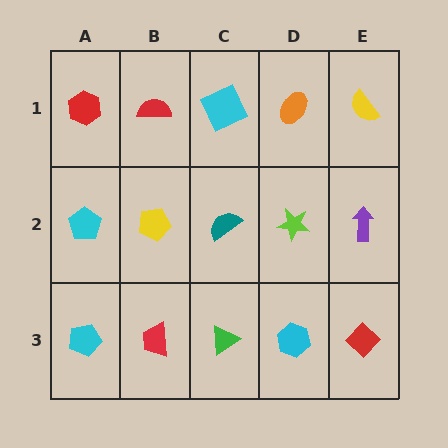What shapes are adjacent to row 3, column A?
A cyan pentagon (row 2, column A), a red trapezoid (row 3, column B).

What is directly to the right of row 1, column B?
A cyan square.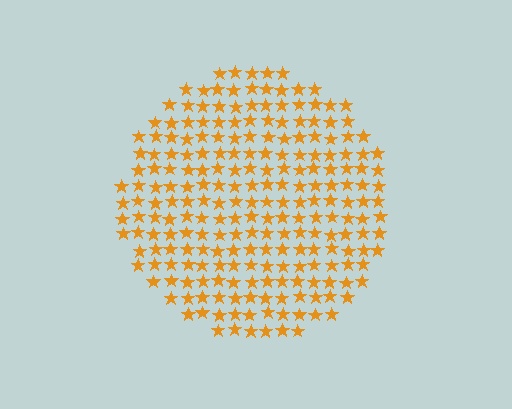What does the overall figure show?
The overall figure shows a circle.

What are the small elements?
The small elements are stars.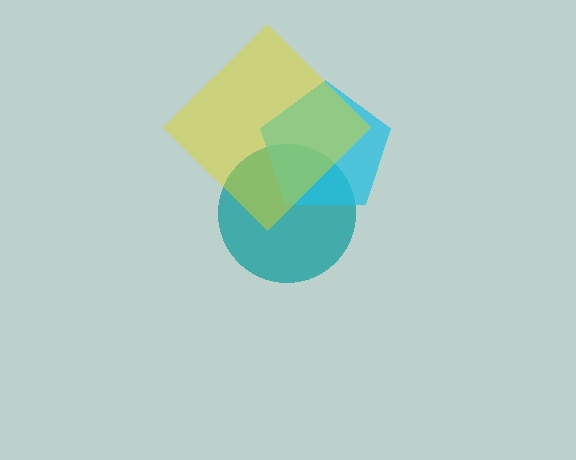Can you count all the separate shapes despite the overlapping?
Yes, there are 3 separate shapes.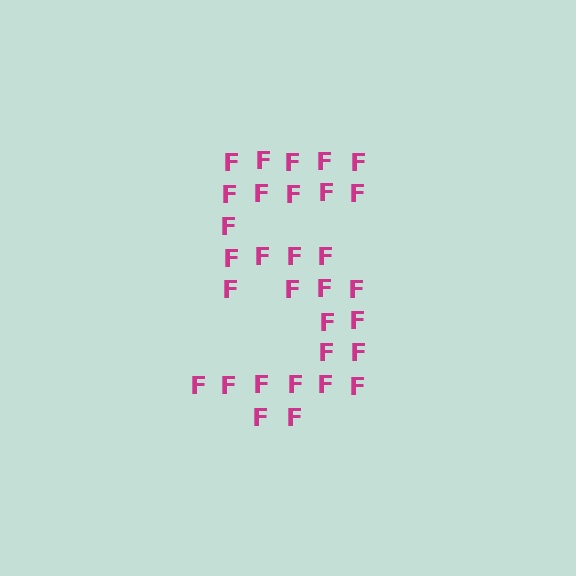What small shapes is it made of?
It is made of small letter F's.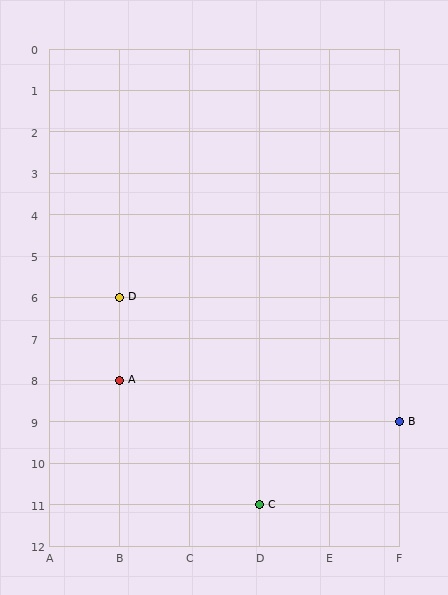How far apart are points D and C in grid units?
Points D and C are 2 columns and 5 rows apart (about 5.4 grid units diagonally).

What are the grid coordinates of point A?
Point A is at grid coordinates (B, 8).